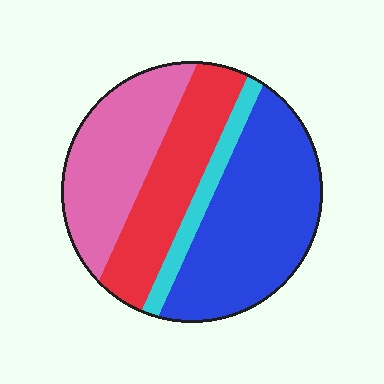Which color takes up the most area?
Blue, at roughly 40%.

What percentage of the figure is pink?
Pink takes up about one quarter (1/4) of the figure.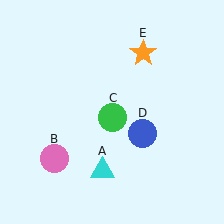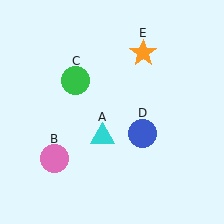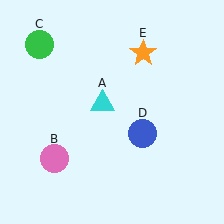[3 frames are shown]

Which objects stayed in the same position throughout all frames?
Pink circle (object B) and blue circle (object D) and orange star (object E) remained stationary.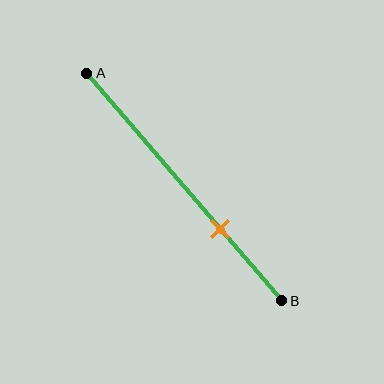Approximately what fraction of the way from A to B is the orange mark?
The orange mark is approximately 70% of the way from A to B.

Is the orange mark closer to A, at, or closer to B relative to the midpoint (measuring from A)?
The orange mark is closer to point B than the midpoint of segment AB.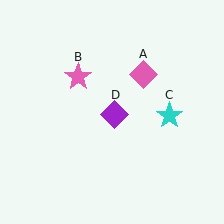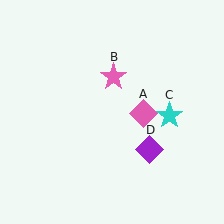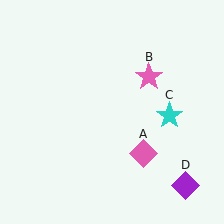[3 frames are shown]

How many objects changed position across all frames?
3 objects changed position: pink diamond (object A), pink star (object B), purple diamond (object D).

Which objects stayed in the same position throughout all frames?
Cyan star (object C) remained stationary.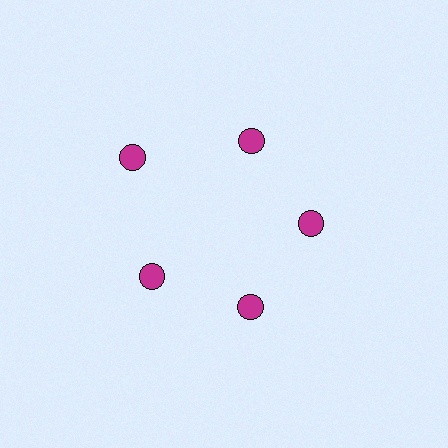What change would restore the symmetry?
The symmetry would be restored by moving it inward, back onto the ring so that all 5 circles sit at equal angles and equal distance from the center.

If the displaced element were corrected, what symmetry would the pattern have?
It would have 5-fold rotational symmetry — the pattern would map onto itself every 72 degrees.